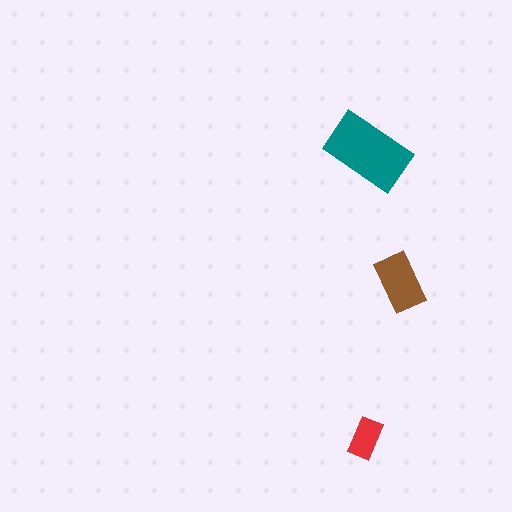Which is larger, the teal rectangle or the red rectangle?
The teal one.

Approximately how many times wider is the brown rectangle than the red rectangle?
About 1.5 times wider.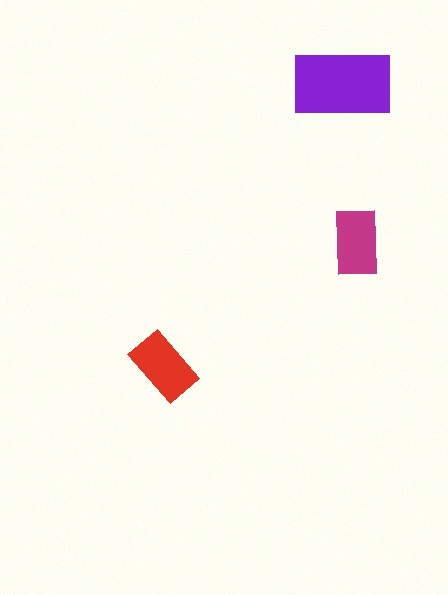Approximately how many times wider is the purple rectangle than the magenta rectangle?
About 1.5 times wider.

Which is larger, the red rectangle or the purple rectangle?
The purple one.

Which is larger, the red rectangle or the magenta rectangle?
The red one.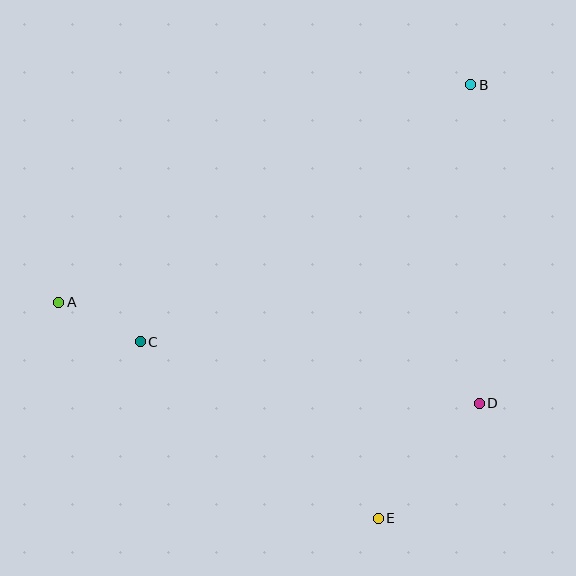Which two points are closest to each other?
Points A and C are closest to each other.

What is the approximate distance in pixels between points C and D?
The distance between C and D is approximately 345 pixels.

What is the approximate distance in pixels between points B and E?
The distance between B and E is approximately 443 pixels.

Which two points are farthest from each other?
Points A and B are farthest from each other.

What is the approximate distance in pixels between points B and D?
The distance between B and D is approximately 319 pixels.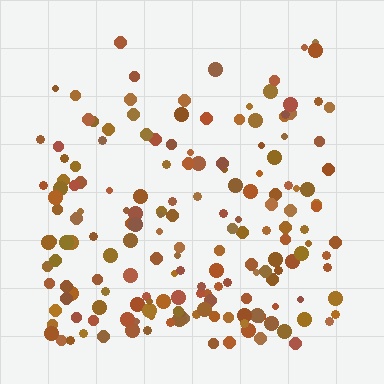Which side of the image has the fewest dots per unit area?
The top.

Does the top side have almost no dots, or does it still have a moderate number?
Still a moderate number, just noticeably fewer than the bottom.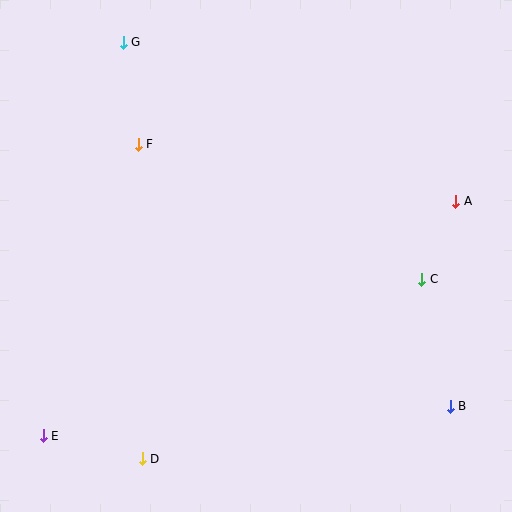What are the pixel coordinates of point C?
Point C is at (422, 279).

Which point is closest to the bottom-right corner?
Point B is closest to the bottom-right corner.